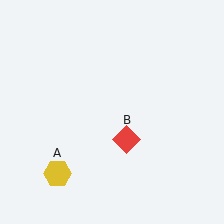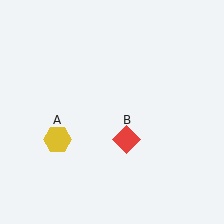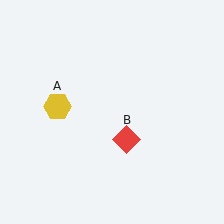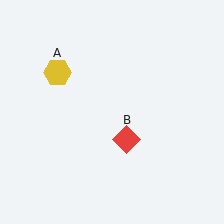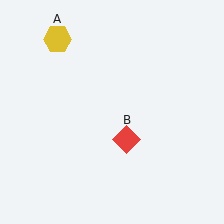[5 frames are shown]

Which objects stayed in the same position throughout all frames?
Red diamond (object B) remained stationary.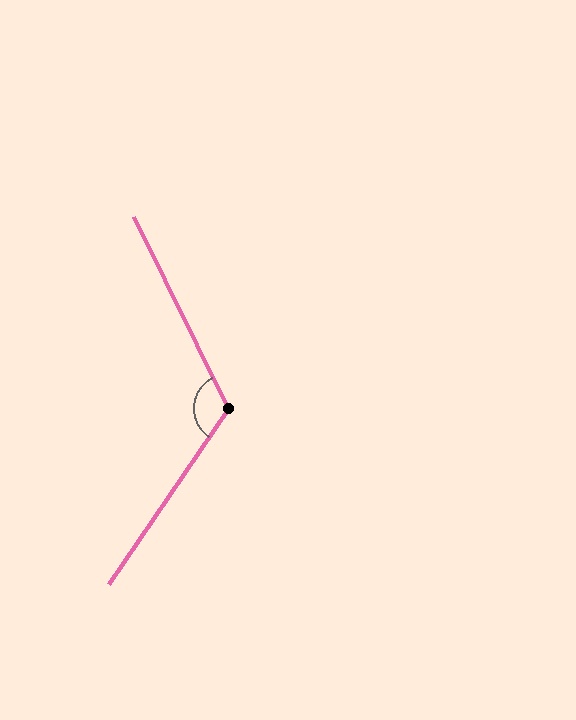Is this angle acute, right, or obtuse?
It is obtuse.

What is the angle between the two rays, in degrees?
Approximately 119 degrees.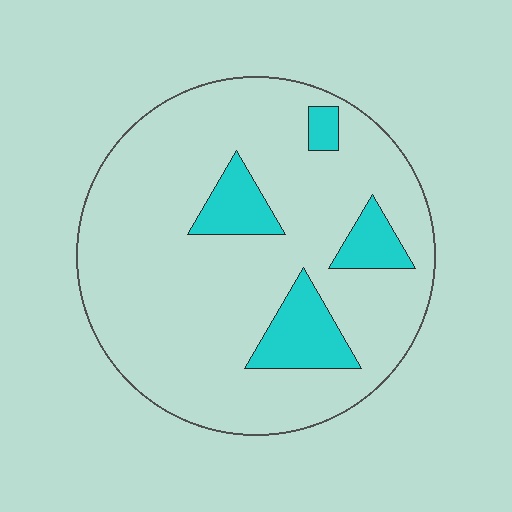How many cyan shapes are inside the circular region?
4.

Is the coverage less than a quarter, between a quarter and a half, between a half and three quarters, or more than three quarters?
Less than a quarter.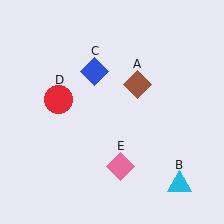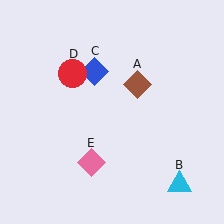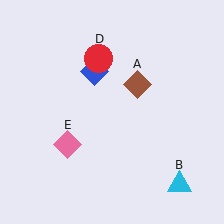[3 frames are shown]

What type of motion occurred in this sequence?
The red circle (object D), pink diamond (object E) rotated clockwise around the center of the scene.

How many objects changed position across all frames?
2 objects changed position: red circle (object D), pink diamond (object E).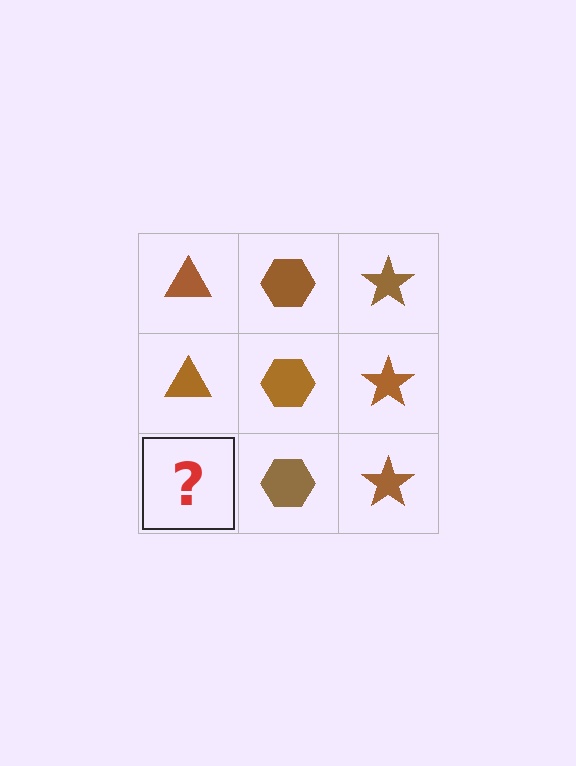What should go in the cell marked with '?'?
The missing cell should contain a brown triangle.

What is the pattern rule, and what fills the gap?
The rule is that each column has a consistent shape. The gap should be filled with a brown triangle.